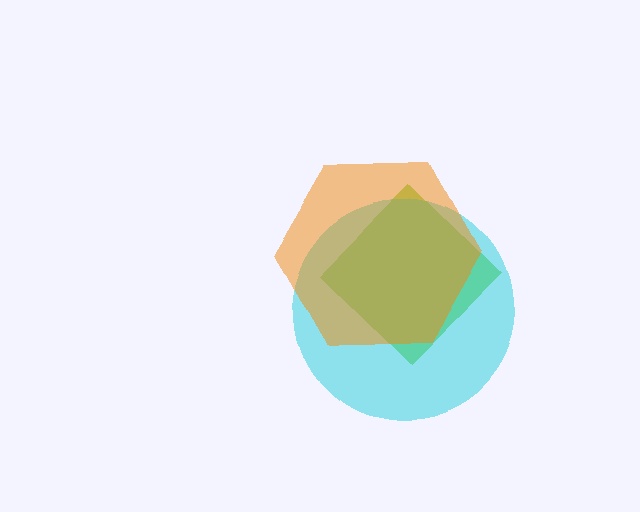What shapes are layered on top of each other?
The layered shapes are: a lime diamond, a cyan circle, an orange hexagon.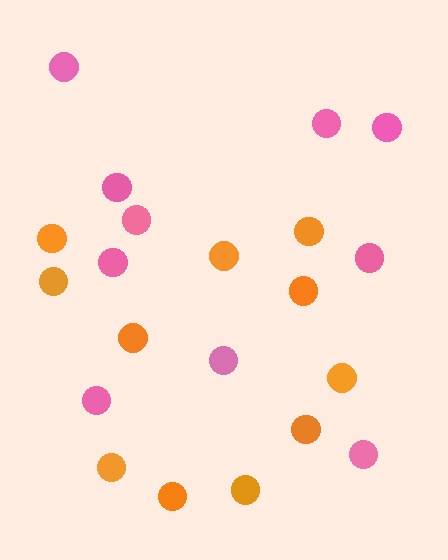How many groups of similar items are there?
There are 2 groups: one group of orange circles (11) and one group of pink circles (10).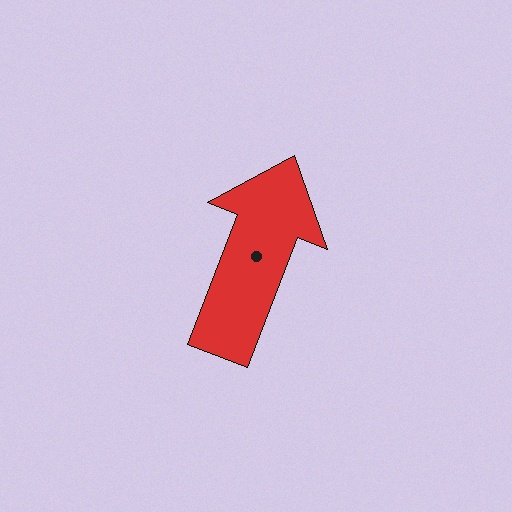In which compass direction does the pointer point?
North.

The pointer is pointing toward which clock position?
Roughly 1 o'clock.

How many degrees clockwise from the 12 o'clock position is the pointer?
Approximately 21 degrees.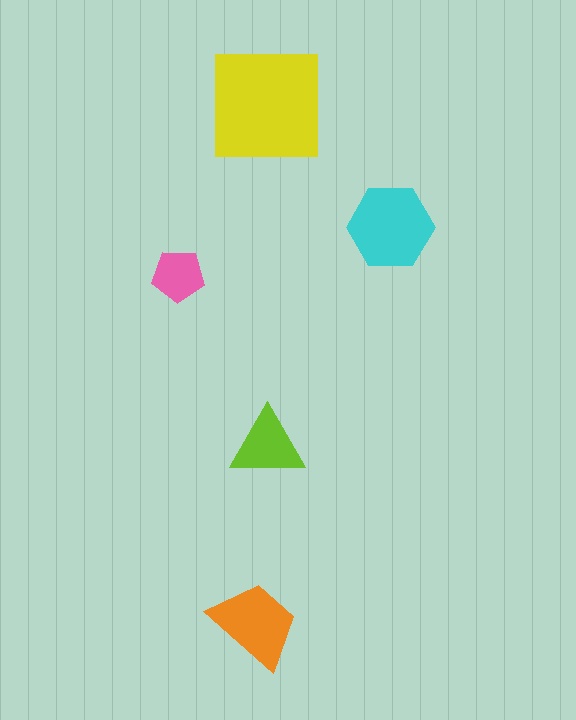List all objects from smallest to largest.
The pink pentagon, the lime triangle, the orange trapezoid, the cyan hexagon, the yellow square.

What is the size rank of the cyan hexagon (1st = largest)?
2nd.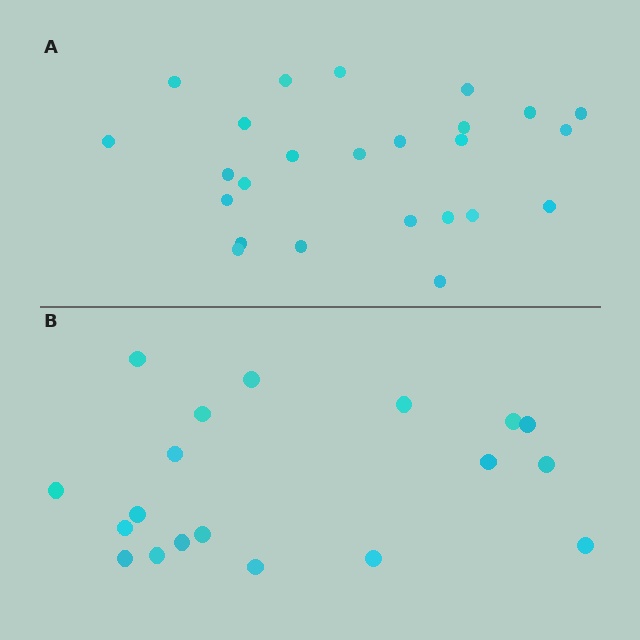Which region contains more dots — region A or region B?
Region A (the top region) has more dots.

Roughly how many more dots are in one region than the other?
Region A has about 6 more dots than region B.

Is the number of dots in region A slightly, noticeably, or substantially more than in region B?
Region A has noticeably more, but not dramatically so. The ratio is roughly 1.3 to 1.